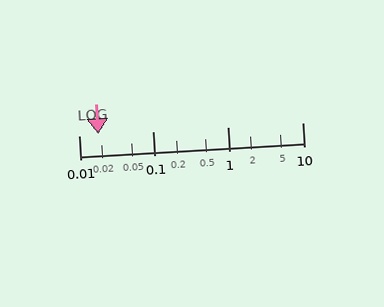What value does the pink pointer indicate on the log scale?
The pointer indicates approximately 0.018.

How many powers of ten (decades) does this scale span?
The scale spans 3 decades, from 0.01 to 10.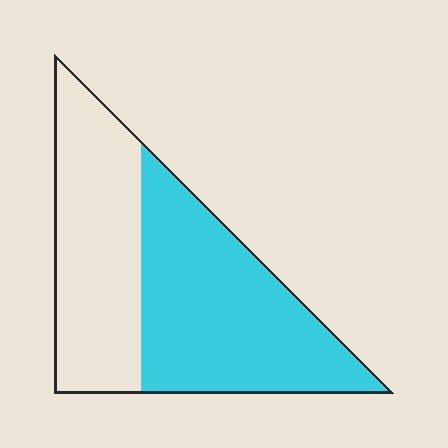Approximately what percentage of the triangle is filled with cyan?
Approximately 55%.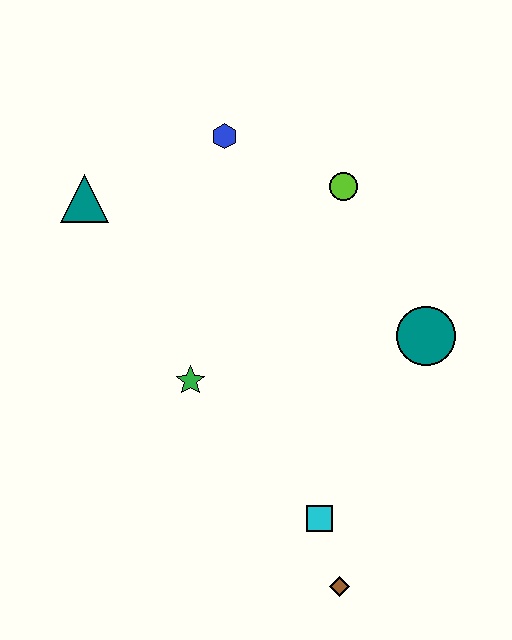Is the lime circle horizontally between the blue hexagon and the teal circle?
Yes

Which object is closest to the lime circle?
The blue hexagon is closest to the lime circle.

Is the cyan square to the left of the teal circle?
Yes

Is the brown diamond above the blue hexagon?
No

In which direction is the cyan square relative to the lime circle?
The cyan square is below the lime circle.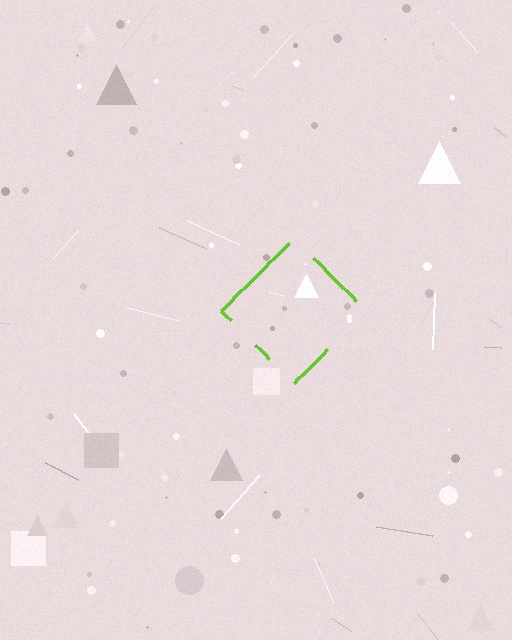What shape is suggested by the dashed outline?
The dashed outline suggests a diamond.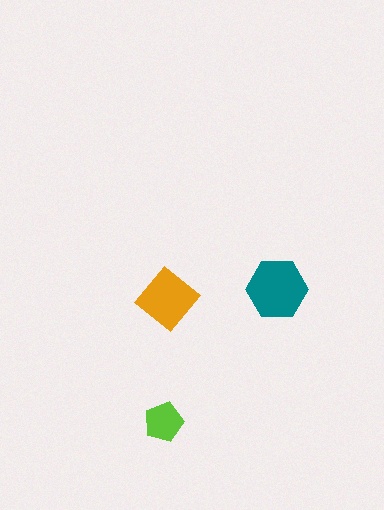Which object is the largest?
The teal hexagon.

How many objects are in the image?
There are 3 objects in the image.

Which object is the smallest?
The lime pentagon.